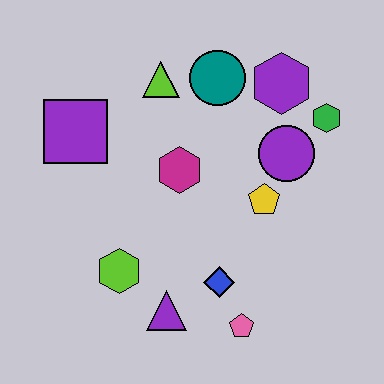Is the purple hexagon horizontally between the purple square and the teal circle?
No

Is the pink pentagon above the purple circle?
No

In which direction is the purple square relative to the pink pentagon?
The purple square is above the pink pentagon.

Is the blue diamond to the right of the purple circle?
No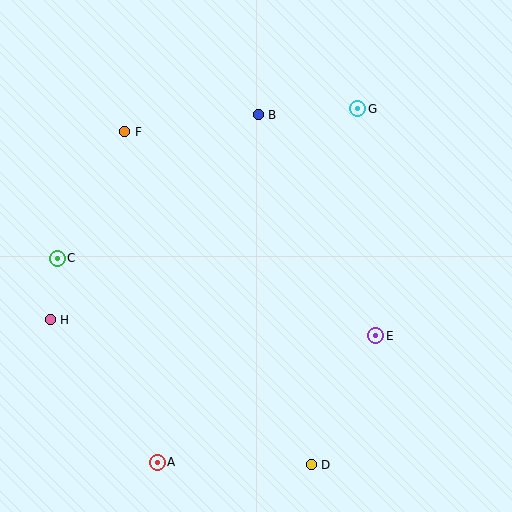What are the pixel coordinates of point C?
Point C is at (57, 258).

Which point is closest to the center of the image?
Point B at (258, 115) is closest to the center.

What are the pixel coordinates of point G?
Point G is at (358, 109).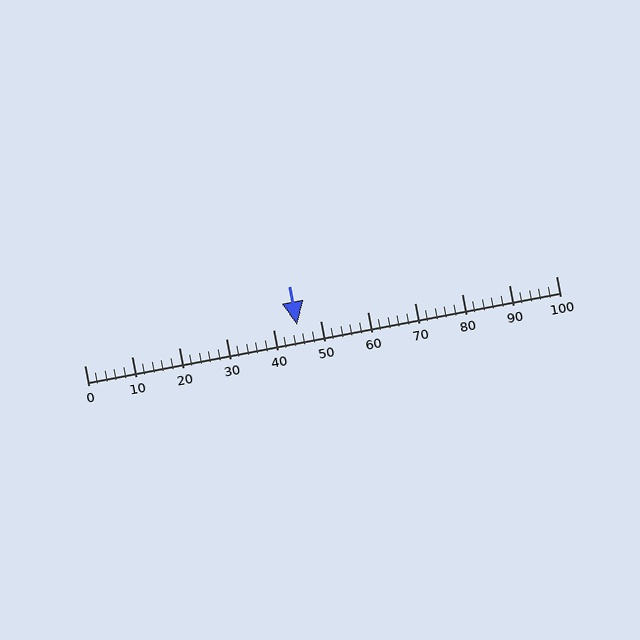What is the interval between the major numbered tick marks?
The major tick marks are spaced 10 units apart.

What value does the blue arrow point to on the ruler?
The blue arrow points to approximately 45.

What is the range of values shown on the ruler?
The ruler shows values from 0 to 100.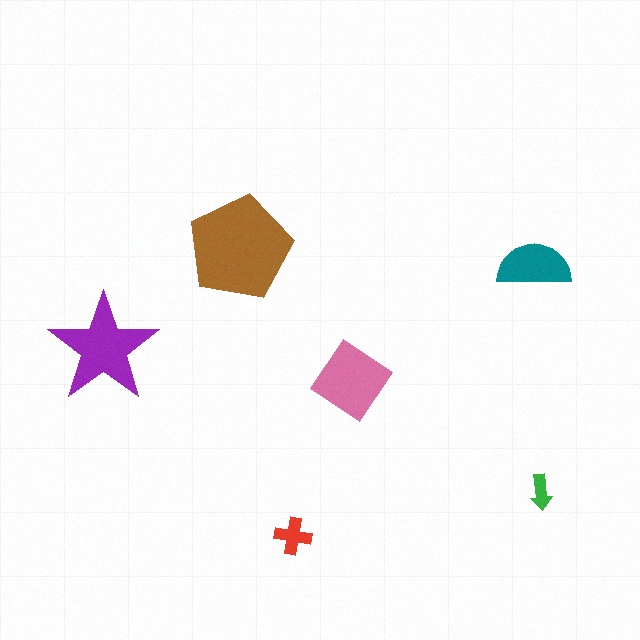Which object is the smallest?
The green arrow.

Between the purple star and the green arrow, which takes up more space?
The purple star.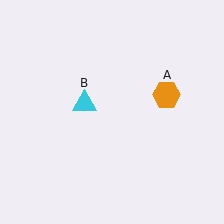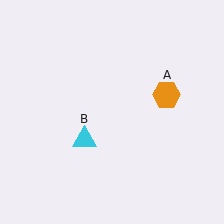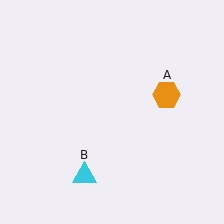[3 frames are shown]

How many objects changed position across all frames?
1 object changed position: cyan triangle (object B).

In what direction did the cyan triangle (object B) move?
The cyan triangle (object B) moved down.